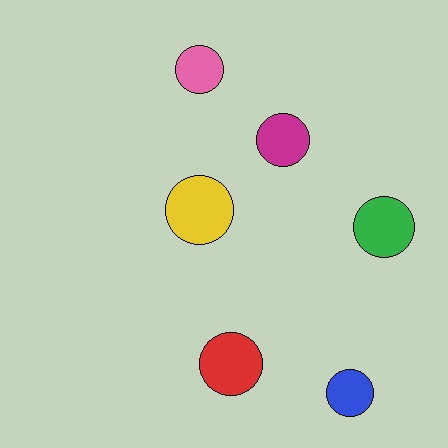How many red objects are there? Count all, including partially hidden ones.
There is 1 red object.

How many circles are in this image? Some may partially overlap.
There are 6 circles.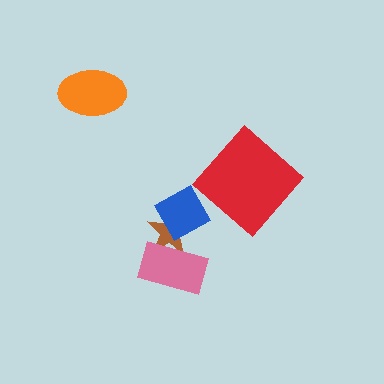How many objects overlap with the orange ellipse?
0 objects overlap with the orange ellipse.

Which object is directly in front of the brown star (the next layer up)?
The blue diamond is directly in front of the brown star.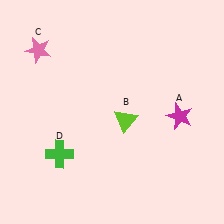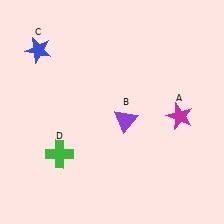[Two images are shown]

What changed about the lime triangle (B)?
In Image 1, B is lime. In Image 2, it changed to purple.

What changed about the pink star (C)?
In Image 1, C is pink. In Image 2, it changed to blue.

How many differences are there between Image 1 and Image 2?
There are 2 differences between the two images.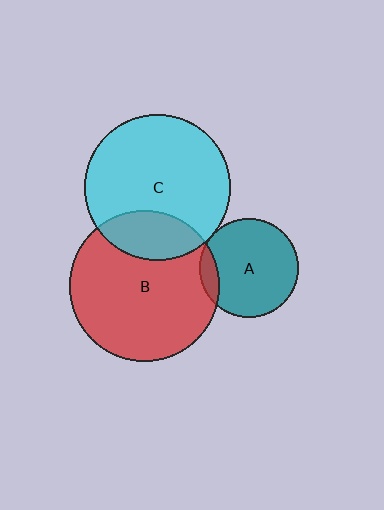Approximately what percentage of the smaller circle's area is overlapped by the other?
Approximately 20%.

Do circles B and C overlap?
Yes.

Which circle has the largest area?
Circle B (red).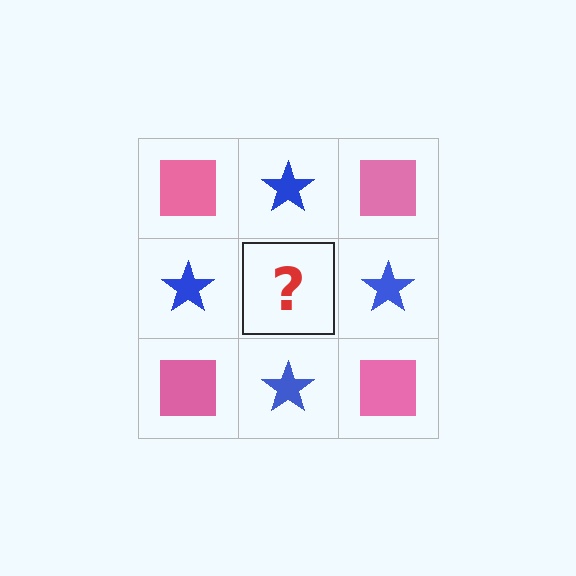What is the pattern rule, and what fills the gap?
The rule is that it alternates pink square and blue star in a checkerboard pattern. The gap should be filled with a pink square.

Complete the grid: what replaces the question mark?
The question mark should be replaced with a pink square.